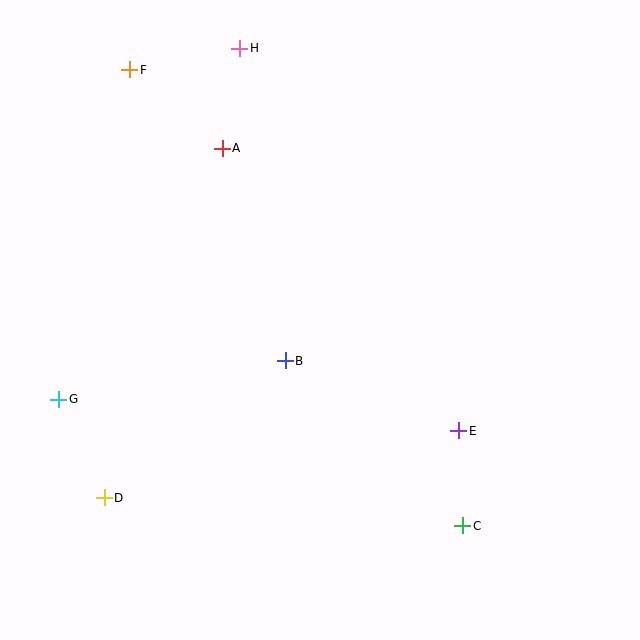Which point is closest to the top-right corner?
Point H is closest to the top-right corner.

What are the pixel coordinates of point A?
Point A is at (222, 148).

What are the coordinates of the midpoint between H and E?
The midpoint between H and E is at (349, 239).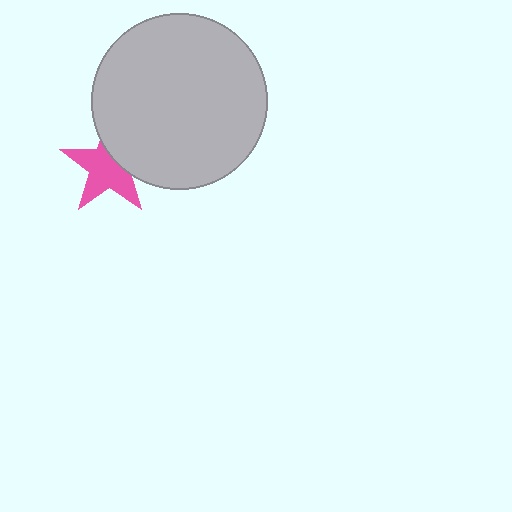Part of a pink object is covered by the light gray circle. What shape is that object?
It is a star.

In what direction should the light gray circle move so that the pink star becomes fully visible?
The light gray circle should move toward the upper-right. That is the shortest direction to clear the overlap and leave the pink star fully visible.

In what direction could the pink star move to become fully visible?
The pink star could move toward the lower-left. That would shift it out from behind the light gray circle entirely.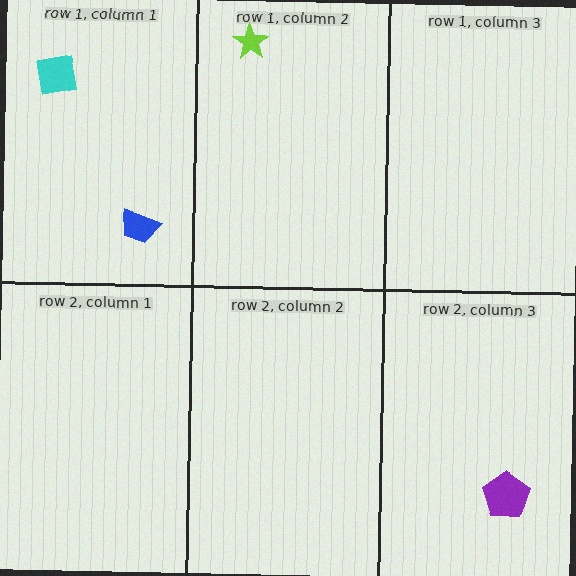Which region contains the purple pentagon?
The row 2, column 3 region.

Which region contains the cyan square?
The row 1, column 1 region.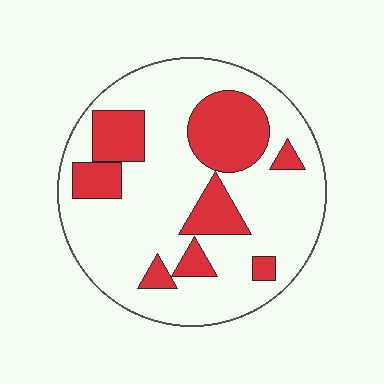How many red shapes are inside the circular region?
8.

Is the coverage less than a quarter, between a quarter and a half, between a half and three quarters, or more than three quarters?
Between a quarter and a half.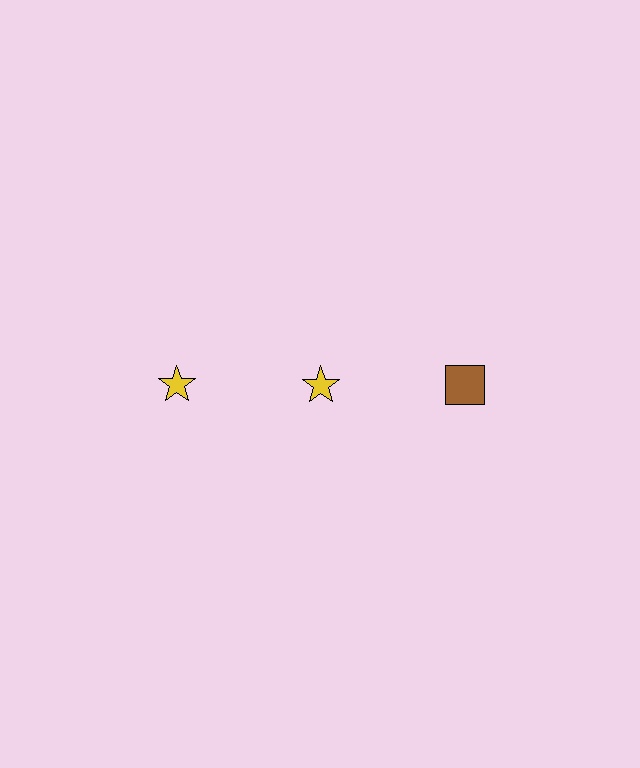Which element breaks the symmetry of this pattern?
The brown square in the top row, center column breaks the symmetry. All other shapes are yellow stars.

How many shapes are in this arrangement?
There are 3 shapes arranged in a grid pattern.